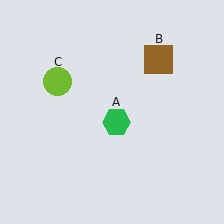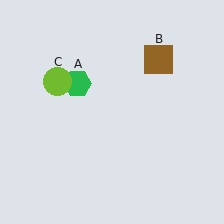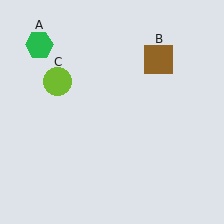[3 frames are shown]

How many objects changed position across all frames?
1 object changed position: green hexagon (object A).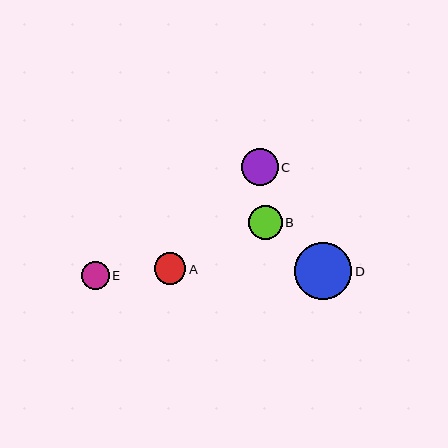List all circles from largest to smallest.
From largest to smallest: D, C, B, A, E.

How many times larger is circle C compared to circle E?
Circle C is approximately 1.3 times the size of circle E.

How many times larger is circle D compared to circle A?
Circle D is approximately 1.8 times the size of circle A.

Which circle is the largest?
Circle D is the largest with a size of approximately 58 pixels.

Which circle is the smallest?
Circle E is the smallest with a size of approximately 28 pixels.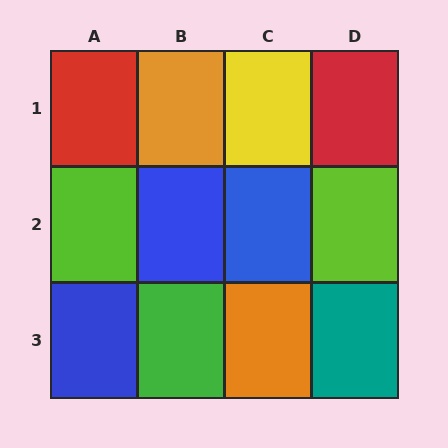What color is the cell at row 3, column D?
Teal.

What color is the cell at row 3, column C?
Orange.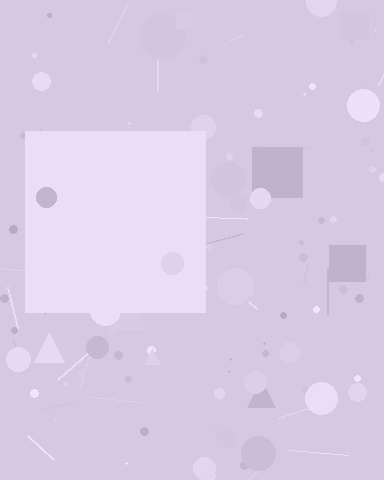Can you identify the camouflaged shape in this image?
The camouflaged shape is a square.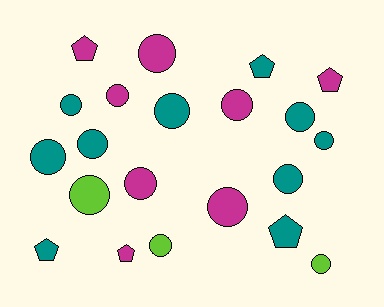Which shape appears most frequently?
Circle, with 15 objects.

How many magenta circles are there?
There are 5 magenta circles.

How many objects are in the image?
There are 21 objects.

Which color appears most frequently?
Teal, with 10 objects.